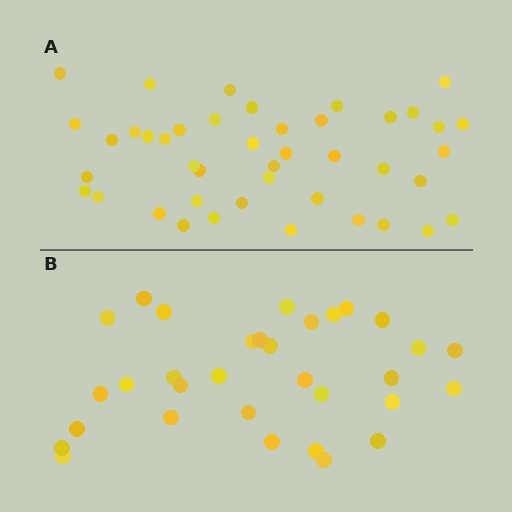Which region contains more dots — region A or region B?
Region A (the top region) has more dots.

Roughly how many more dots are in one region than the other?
Region A has roughly 12 or so more dots than region B.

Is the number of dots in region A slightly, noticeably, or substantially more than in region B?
Region A has noticeably more, but not dramatically so. The ratio is roughly 1.3 to 1.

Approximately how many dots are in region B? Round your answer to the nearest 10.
About 30 dots. (The exact count is 32, which rounds to 30.)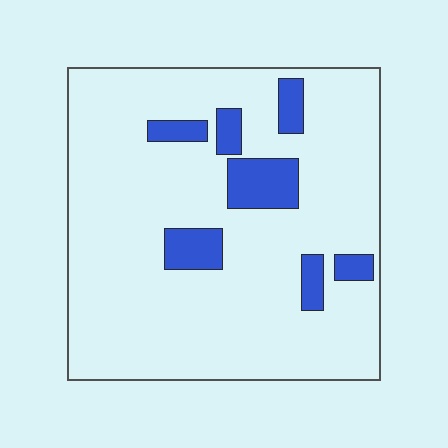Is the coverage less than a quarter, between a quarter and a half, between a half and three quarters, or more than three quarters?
Less than a quarter.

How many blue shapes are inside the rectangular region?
7.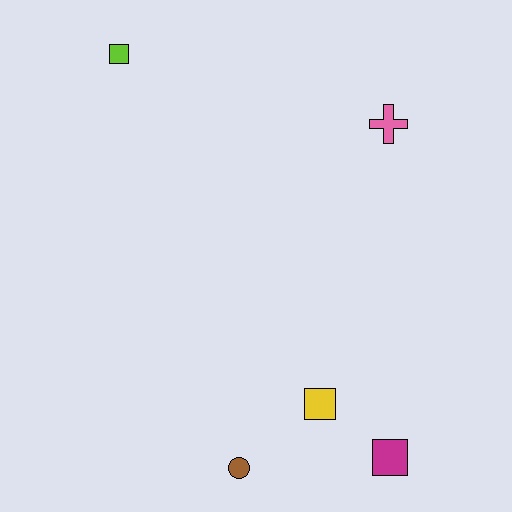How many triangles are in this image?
There are no triangles.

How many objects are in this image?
There are 5 objects.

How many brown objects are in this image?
There is 1 brown object.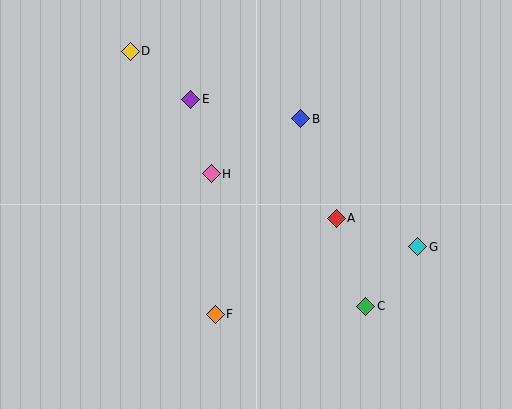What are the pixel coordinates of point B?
Point B is at (301, 119).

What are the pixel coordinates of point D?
Point D is at (130, 51).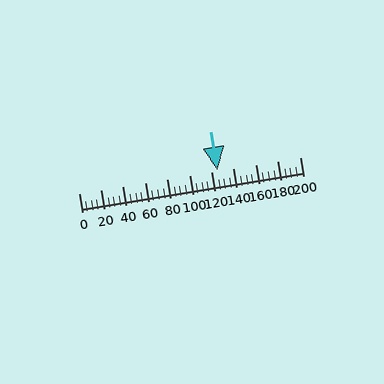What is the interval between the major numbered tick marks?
The major tick marks are spaced 20 units apart.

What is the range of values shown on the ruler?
The ruler shows values from 0 to 200.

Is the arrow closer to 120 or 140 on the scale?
The arrow is closer to 120.